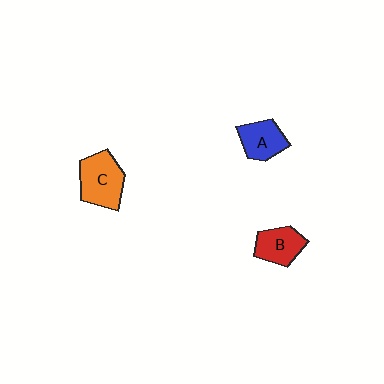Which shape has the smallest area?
Shape A (blue).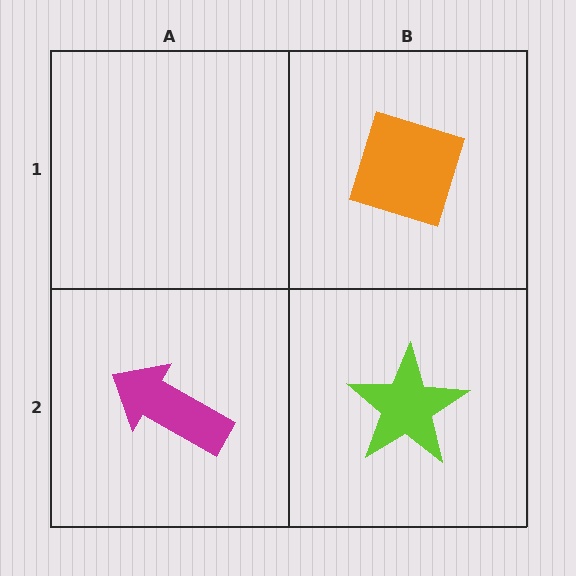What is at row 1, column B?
An orange diamond.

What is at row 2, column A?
A magenta arrow.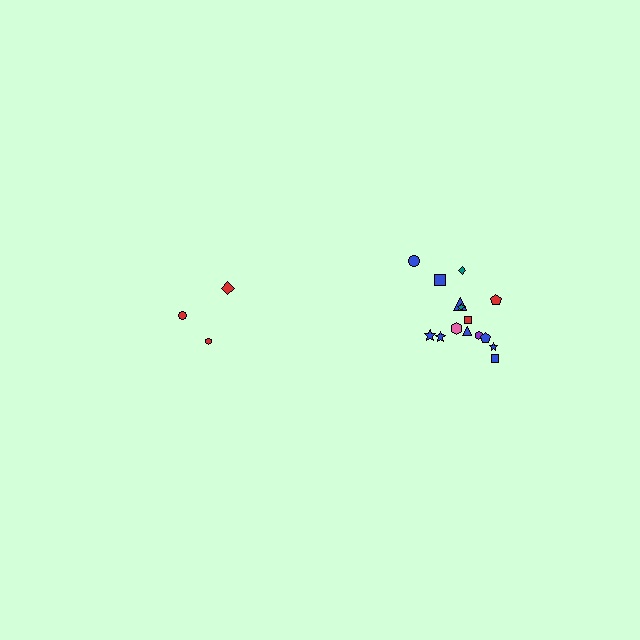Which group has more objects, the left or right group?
The right group.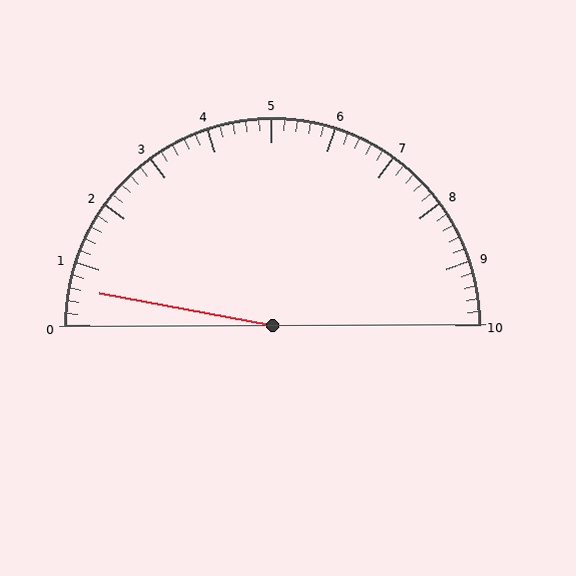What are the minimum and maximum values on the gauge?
The gauge ranges from 0 to 10.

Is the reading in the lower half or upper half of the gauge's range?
The reading is in the lower half of the range (0 to 10).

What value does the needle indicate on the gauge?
The needle indicates approximately 0.6.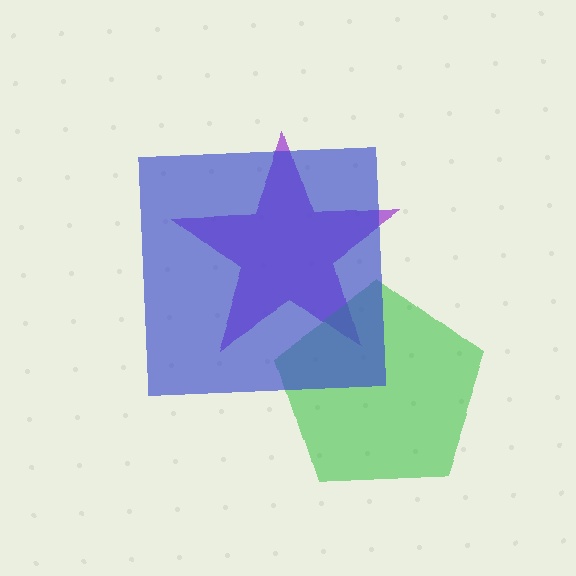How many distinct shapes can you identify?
There are 3 distinct shapes: a purple star, a green pentagon, a blue square.